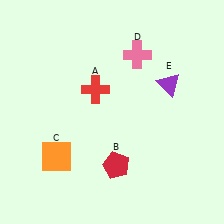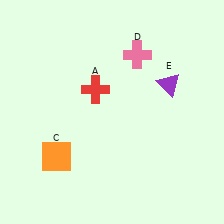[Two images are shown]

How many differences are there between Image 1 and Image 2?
There is 1 difference between the two images.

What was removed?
The red pentagon (B) was removed in Image 2.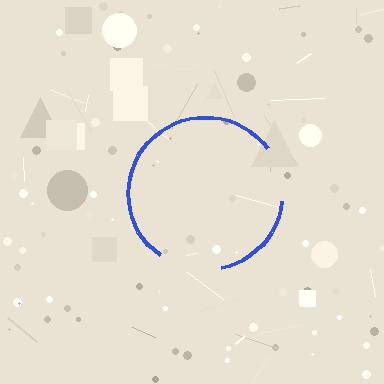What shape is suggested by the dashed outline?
The dashed outline suggests a circle.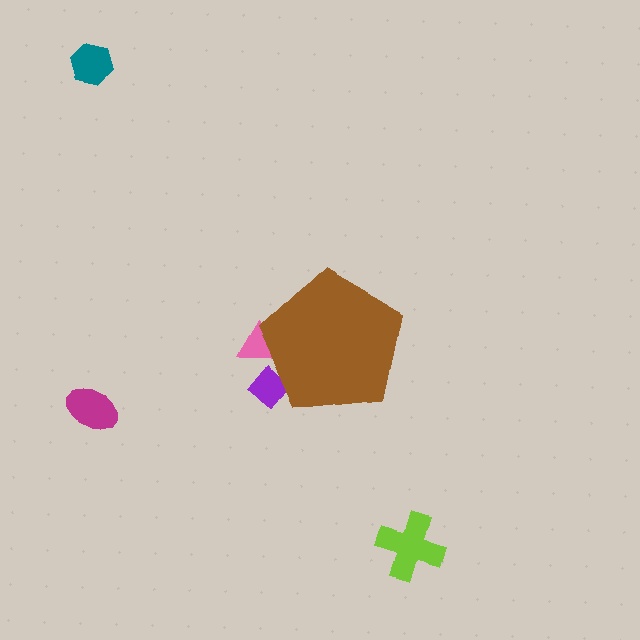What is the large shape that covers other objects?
A brown pentagon.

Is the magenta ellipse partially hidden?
No, the magenta ellipse is fully visible.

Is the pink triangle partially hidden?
Yes, the pink triangle is partially hidden behind the brown pentagon.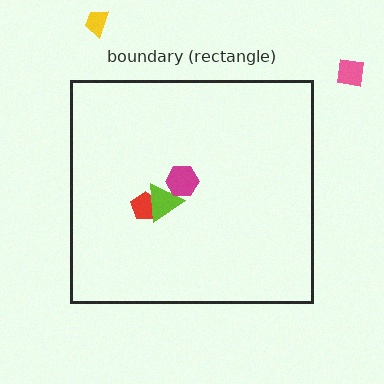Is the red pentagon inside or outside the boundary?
Inside.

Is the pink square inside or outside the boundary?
Outside.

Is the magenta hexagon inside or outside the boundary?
Inside.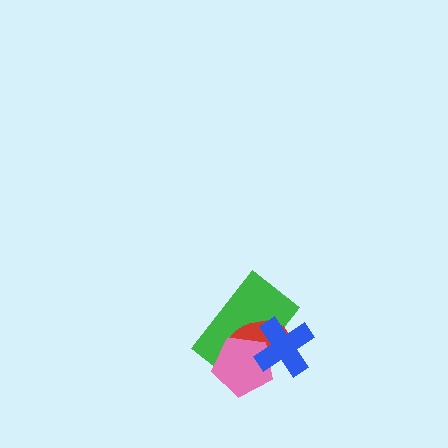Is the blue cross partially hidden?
No, no other shape covers it.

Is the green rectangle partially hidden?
Yes, it is partially covered by another shape.